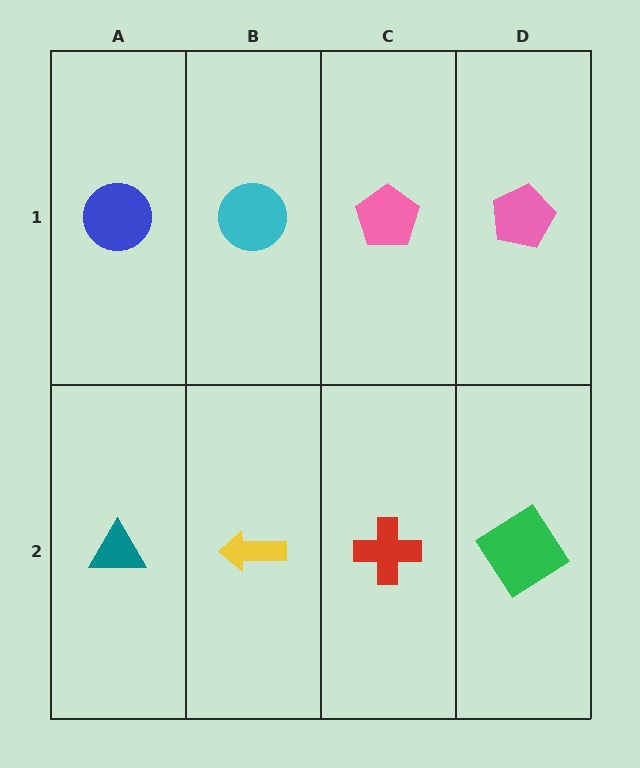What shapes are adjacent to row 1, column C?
A red cross (row 2, column C), a cyan circle (row 1, column B), a pink pentagon (row 1, column D).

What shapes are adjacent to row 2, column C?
A pink pentagon (row 1, column C), a yellow arrow (row 2, column B), a green diamond (row 2, column D).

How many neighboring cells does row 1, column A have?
2.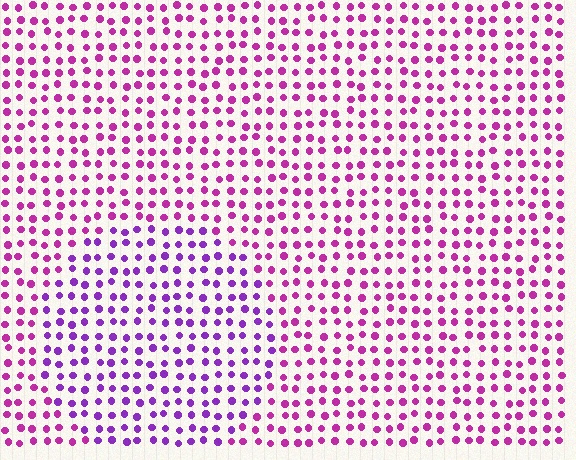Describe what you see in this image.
The image is filled with small magenta elements in a uniform arrangement. A circle-shaped region is visible where the elements are tinted to a slightly different hue, forming a subtle color boundary.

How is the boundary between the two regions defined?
The boundary is defined purely by a slight shift in hue (about 32 degrees). Spacing, size, and orientation are identical on both sides.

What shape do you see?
I see a circle.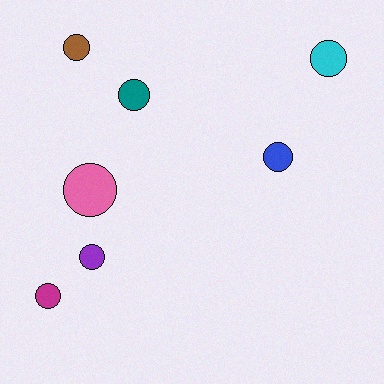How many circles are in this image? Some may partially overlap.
There are 7 circles.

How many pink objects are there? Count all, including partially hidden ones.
There is 1 pink object.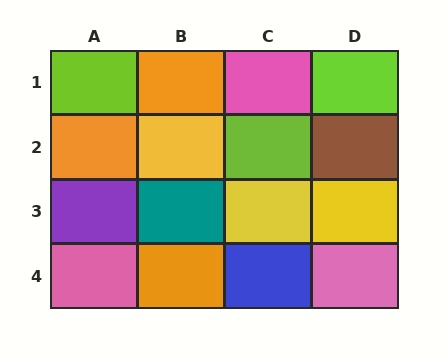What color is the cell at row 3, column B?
Teal.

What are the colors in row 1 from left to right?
Lime, orange, pink, lime.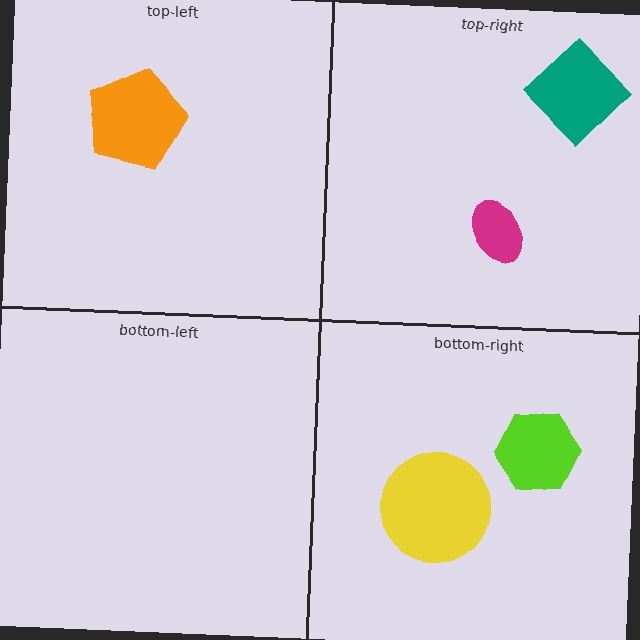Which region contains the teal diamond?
The top-right region.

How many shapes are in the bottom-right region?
2.